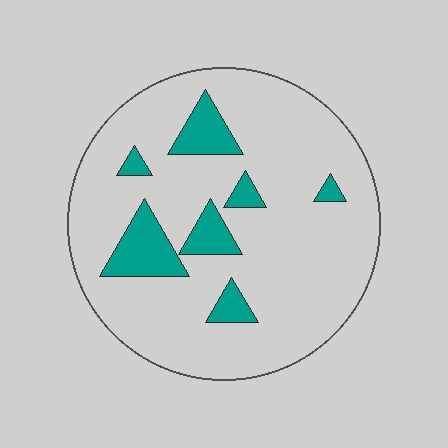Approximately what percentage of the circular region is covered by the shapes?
Approximately 15%.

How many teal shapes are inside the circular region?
7.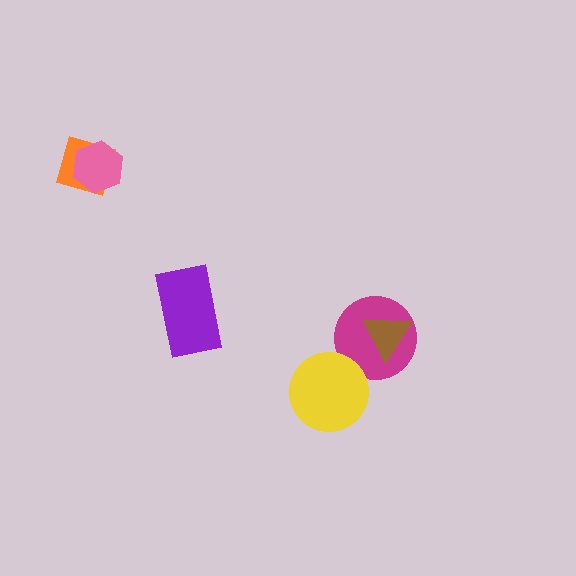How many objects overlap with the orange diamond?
1 object overlaps with the orange diamond.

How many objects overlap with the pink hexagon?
1 object overlaps with the pink hexagon.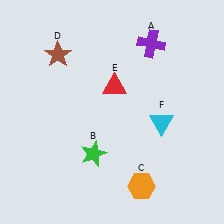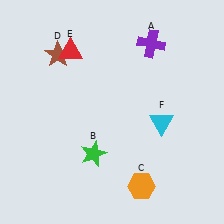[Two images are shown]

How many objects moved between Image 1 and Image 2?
1 object moved between the two images.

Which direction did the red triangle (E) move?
The red triangle (E) moved left.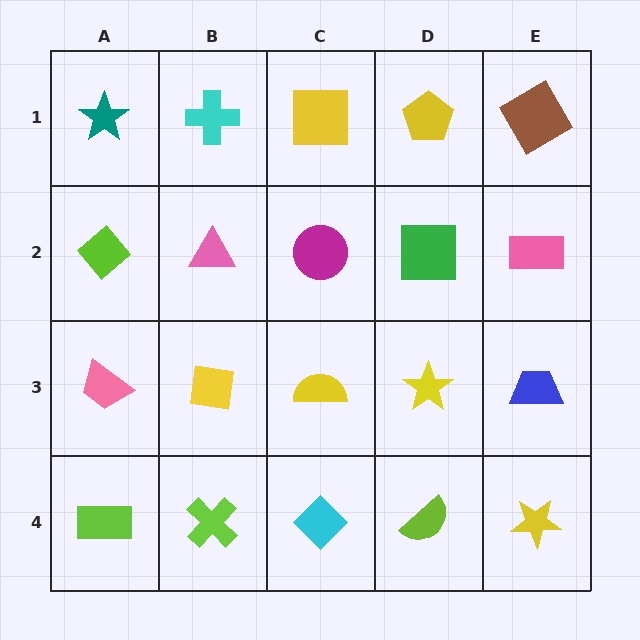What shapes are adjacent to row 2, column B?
A cyan cross (row 1, column B), a yellow square (row 3, column B), a lime diamond (row 2, column A), a magenta circle (row 2, column C).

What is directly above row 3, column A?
A lime diamond.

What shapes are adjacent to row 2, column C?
A yellow square (row 1, column C), a yellow semicircle (row 3, column C), a pink triangle (row 2, column B), a green square (row 2, column D).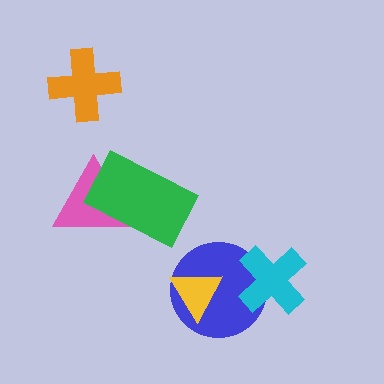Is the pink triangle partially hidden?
Yes, it is partially covered by another shape.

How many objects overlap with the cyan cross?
1 object overlaps with the cyan cross.